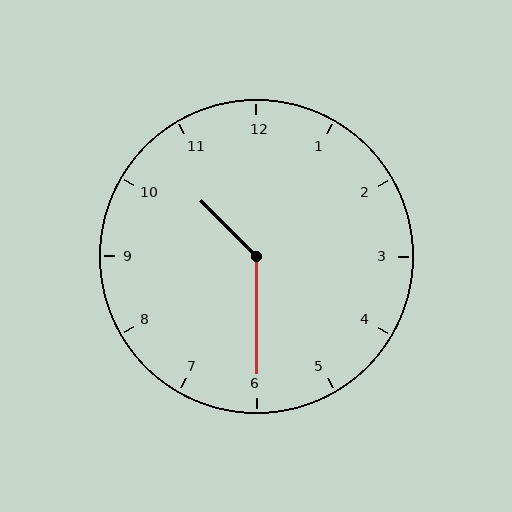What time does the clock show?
10:30.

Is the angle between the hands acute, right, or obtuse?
It is obtuse.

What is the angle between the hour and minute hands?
Approximately 135 degrees.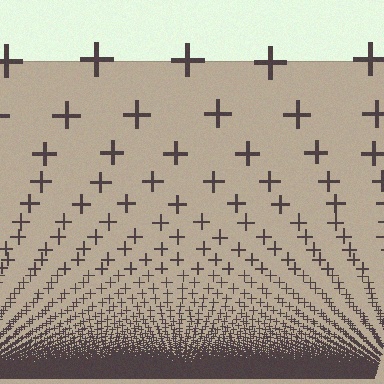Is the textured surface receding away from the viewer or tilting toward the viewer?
The surface appears to tilt toward the viewer. Texture elements get larger and sparser toward the top.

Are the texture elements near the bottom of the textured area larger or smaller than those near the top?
Smaller. The gradient is inverted — elements near the bottom are smaller and denser.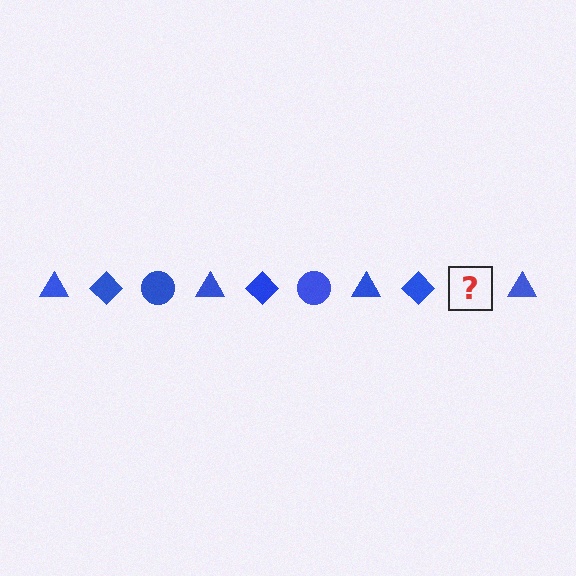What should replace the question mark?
The question mark should be replaced with a blue circle.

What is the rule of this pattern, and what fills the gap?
The rule is that the pattern cycles through triangle, diamond, circle shapes in blue. The gap should be filled with a blue circle.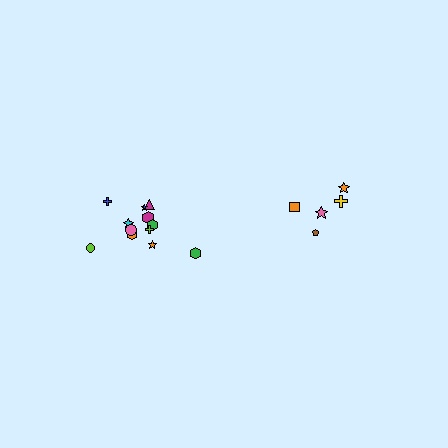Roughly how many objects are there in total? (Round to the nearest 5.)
Roughly 15 objects in total.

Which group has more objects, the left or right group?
The left group.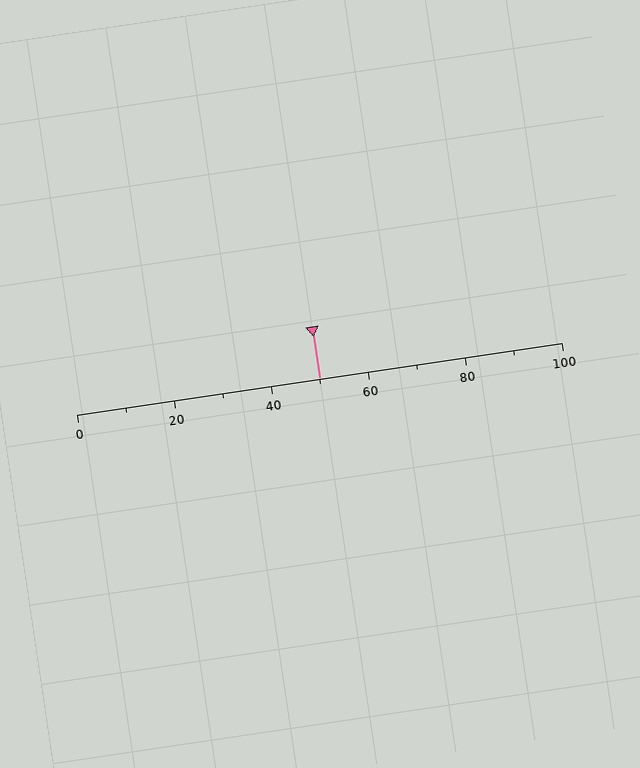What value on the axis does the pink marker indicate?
The marker indicates approximately 50.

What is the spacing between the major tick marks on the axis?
The major ticks are spaced 20 apart.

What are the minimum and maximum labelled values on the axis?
The axis runs from 0 to 100.